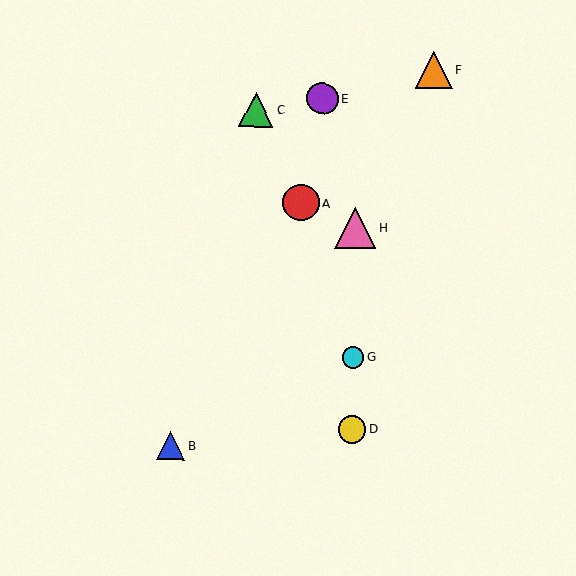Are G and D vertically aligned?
Yes, both are at x≈353.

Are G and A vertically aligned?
No, G is at x≈353 and A is at x≈301.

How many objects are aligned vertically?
3 objects (D, G, H) are aligned vertically.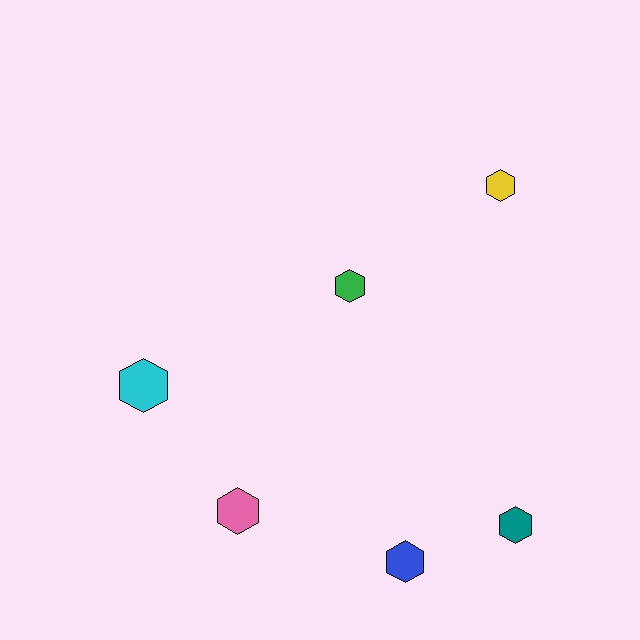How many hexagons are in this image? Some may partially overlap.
There are 6 hexagons.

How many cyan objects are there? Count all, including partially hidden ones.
There is 1 cyan object.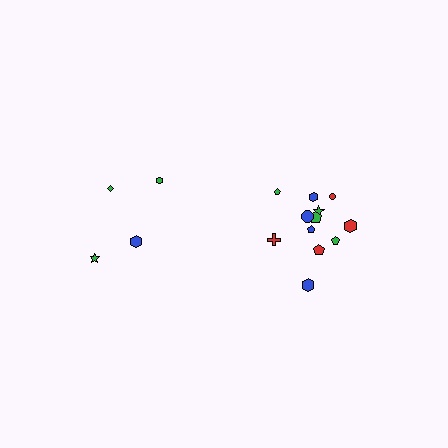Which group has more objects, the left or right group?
The right group.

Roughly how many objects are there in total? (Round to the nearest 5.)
Roughly 15 objects in total.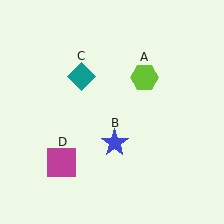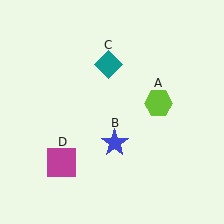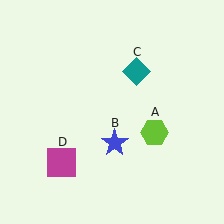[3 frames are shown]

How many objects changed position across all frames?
2 objects changed position: lime hexagon (object A), teal diamond (object C).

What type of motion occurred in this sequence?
The lime hexagon (object A), teal diamond (object C) rotated clockwise around the center of the scene.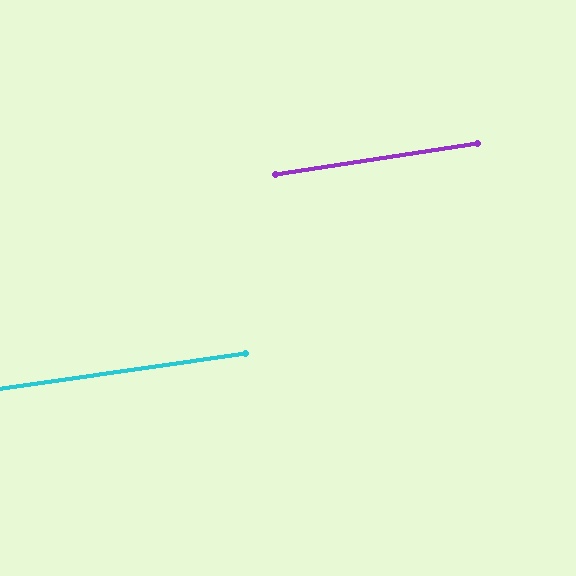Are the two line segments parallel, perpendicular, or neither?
Parallel — their directions differ by only 0.7°.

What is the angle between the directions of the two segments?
Approximately 1 degree.